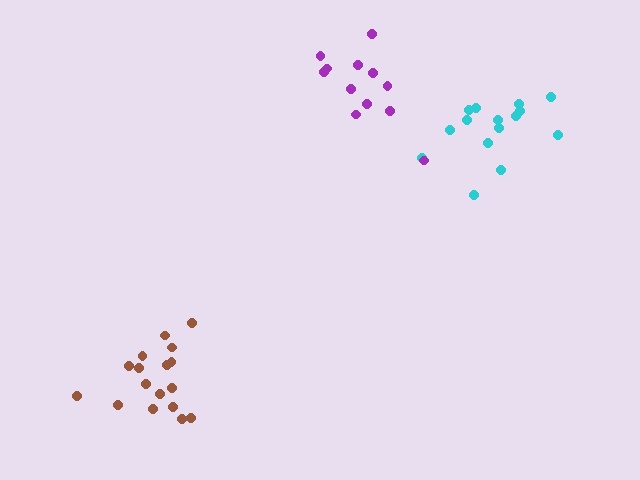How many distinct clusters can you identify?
There are 3 distinct clusters.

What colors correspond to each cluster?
The clusters are colored: brown, cyan, purple.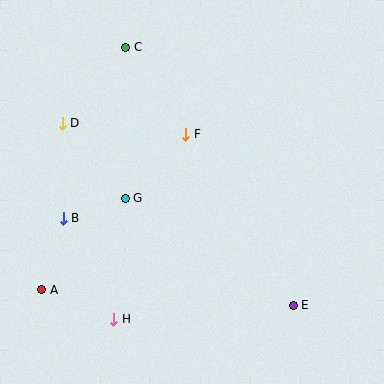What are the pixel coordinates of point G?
Point G is at (125, 198).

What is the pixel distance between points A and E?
The distance between A and E is 252 pixels.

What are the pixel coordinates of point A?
Point A is at (41, 290).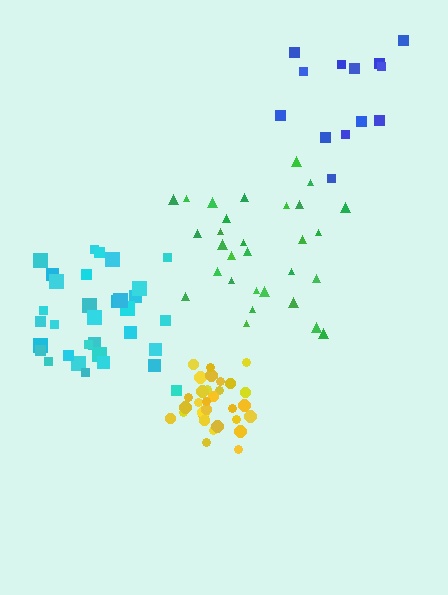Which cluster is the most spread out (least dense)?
Blue.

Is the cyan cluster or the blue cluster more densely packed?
Cyan.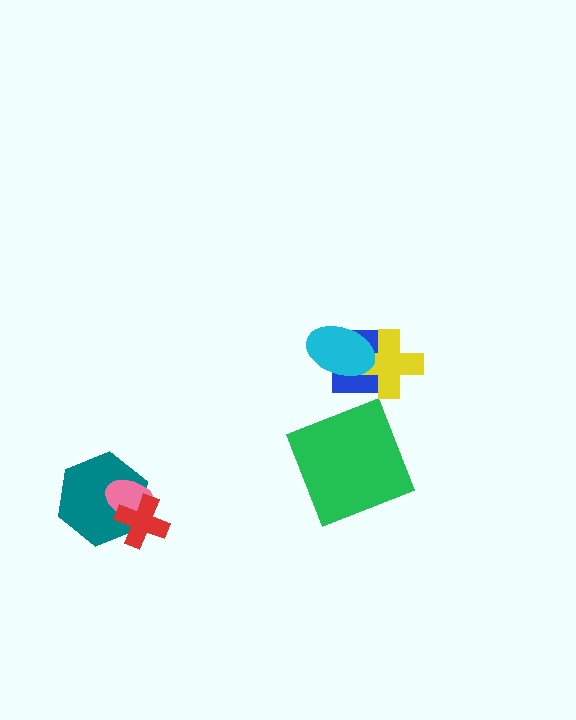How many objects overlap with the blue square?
2 objects overlap with the blue square.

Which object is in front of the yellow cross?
The cyan ellipse is in front of the yellow cross.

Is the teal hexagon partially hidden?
Yes, it is partially covered by another shape.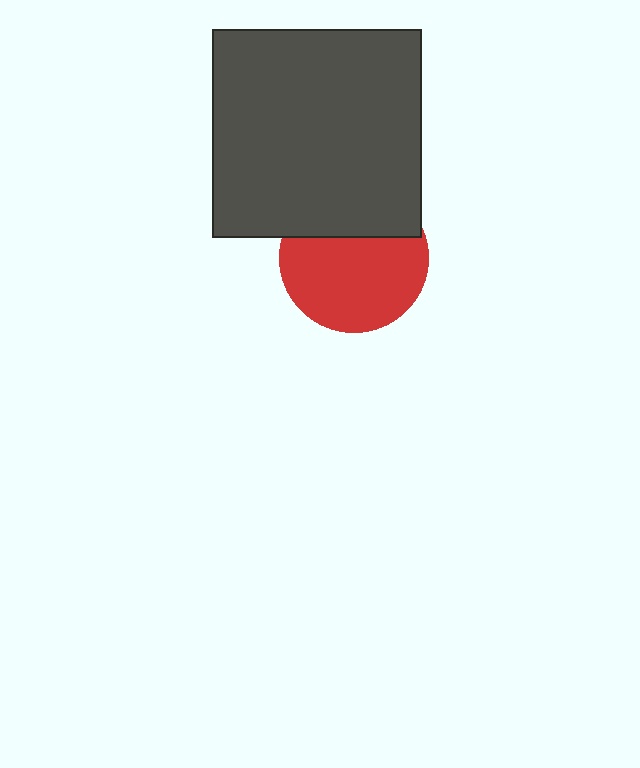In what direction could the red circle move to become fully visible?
The red circle could move down. That would shift it out from behind the dark gray square entirely.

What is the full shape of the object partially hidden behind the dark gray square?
The partially hidden object is a red circle.